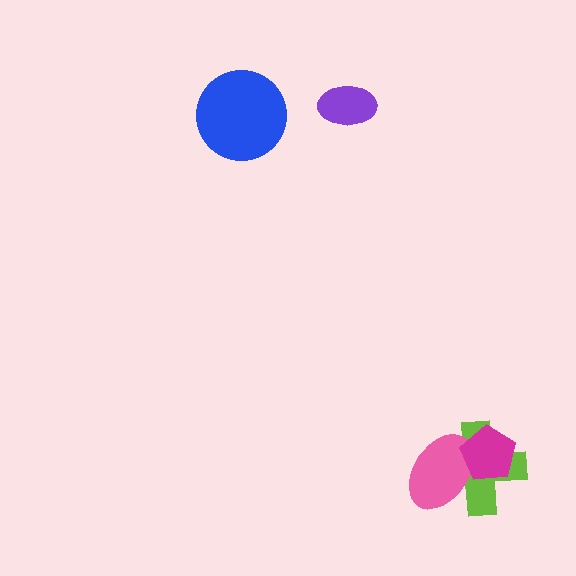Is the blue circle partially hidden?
No, no other shape covers it.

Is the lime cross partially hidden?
Yes, it is partially covered by another shape.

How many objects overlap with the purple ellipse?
0 objects overlap with the purple ellipse.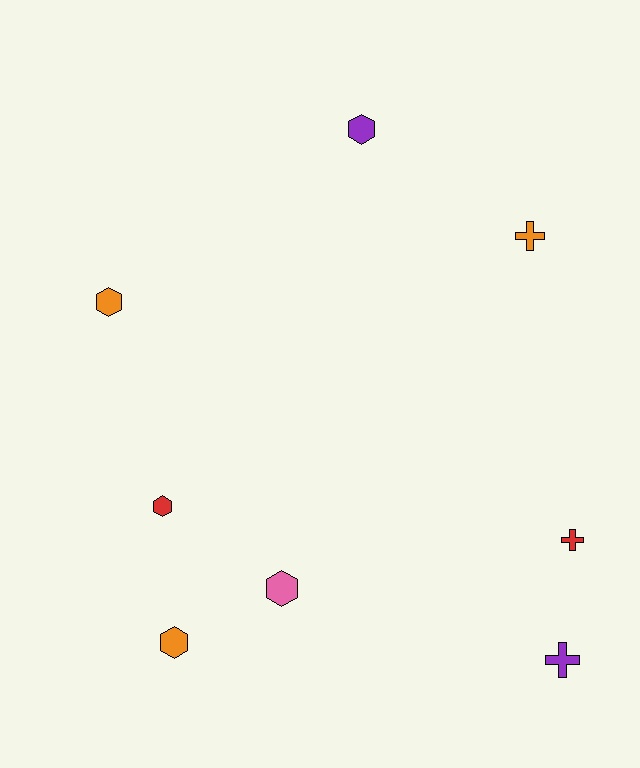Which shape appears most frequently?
Hexagon, with 5 objects.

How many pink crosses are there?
There are no pink crosses.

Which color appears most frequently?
Orange, with 3 objects.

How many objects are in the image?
There are 8 objects.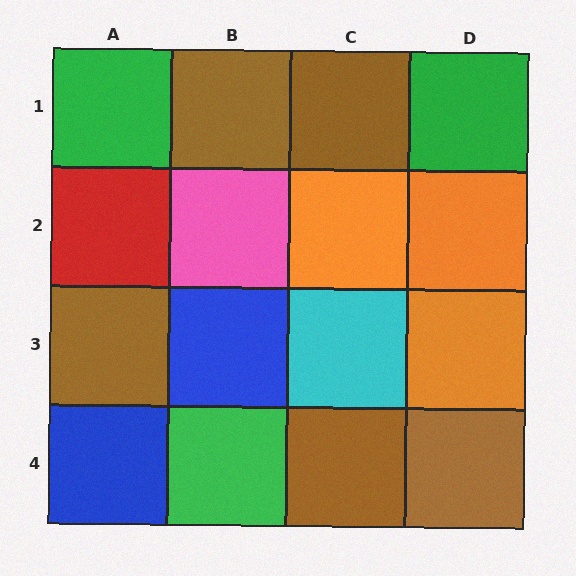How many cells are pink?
1 cell is pink.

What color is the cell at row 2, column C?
Orange.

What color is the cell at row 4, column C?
Brown.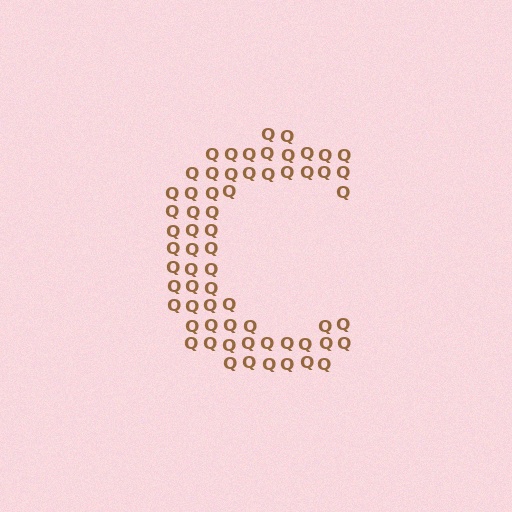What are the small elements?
The small elements are letter Q's.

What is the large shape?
The large shape is the letter C.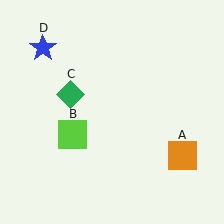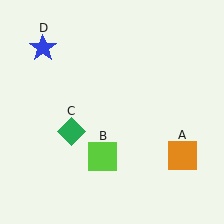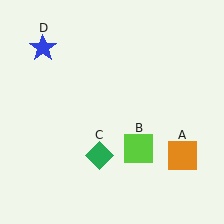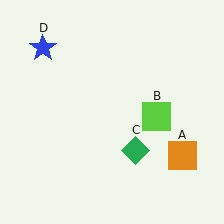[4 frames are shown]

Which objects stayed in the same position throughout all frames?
Orange square (object A) and blue star (object D) remained stationary.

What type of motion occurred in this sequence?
The lime square (object B), green diamond (object C) rotated counterclockwise around the center of the scene.